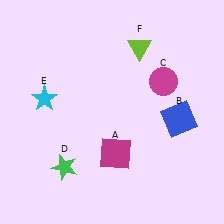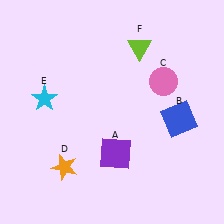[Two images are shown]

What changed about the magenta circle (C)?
In Image 1, C is magenta. In Image 2, it changed to pink.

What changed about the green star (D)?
In Image 1, D is green. In Image 2, it changed to orange.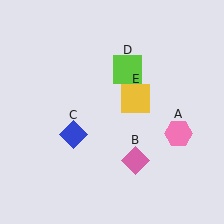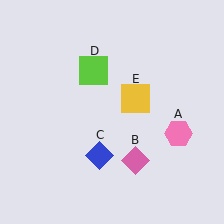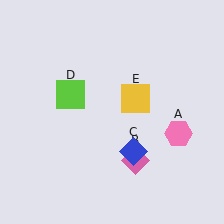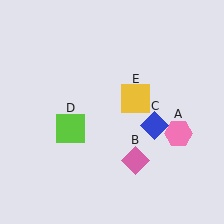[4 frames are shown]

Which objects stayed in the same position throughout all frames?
Pink hexagon (object A) and pink diamond (object B) and yellow square (object E) remained stationary.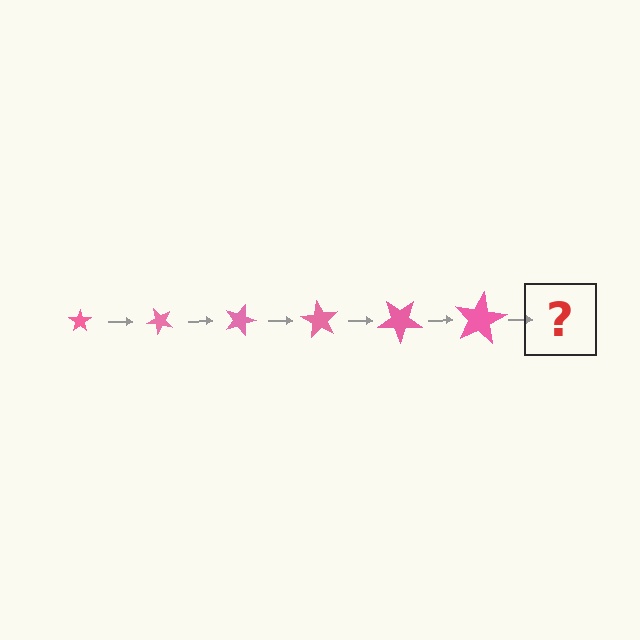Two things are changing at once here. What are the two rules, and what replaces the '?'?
The two rules are that the star grows larger each step and it rotates 45 degrees each step. The '?' should be a star, larger than the previous one and rotated 270 degrees from the start.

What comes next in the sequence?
The next element should be a star, larger than the previous one and rotated 270 degrees from the start.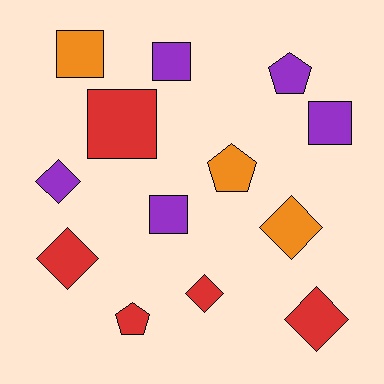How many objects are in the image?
There are 13 objects.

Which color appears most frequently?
Purple, with 5 objects.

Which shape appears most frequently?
Diamond, with 5 objects.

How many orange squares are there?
There is 1 orange square.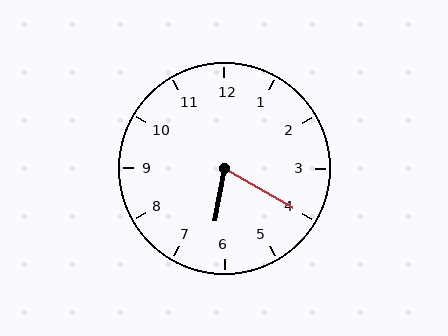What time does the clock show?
6:20.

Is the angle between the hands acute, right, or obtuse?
It is acute.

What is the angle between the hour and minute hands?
Approximately 70 degrees.